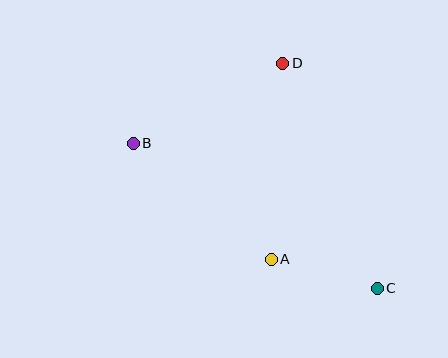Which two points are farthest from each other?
Points B and C are farthest from each other.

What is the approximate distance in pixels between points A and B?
The distance between A and B is approximately 180 pixels.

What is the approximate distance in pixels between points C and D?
The distance between C and D is approximately 244 pixels.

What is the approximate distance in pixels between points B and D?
The distance between B and D is approximately 170 pixels.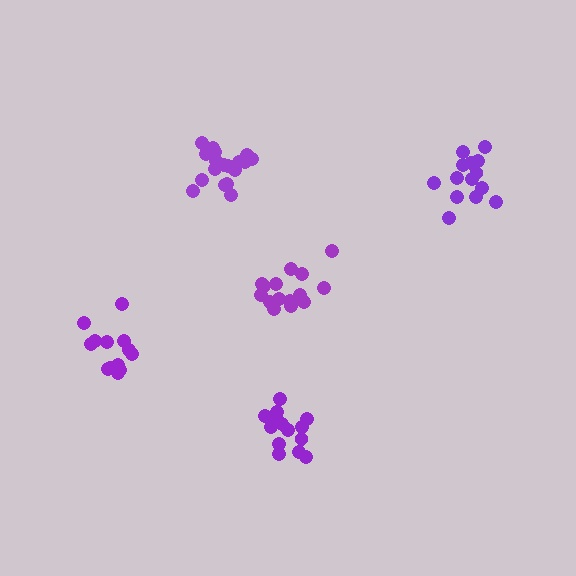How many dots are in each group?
Group 1: 14 dots, Group 2: 18 dots, Group 3: 15 dots, Group 4: 14 dots, Group 5: 14 dots (75 total).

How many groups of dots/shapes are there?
There are 5 groups.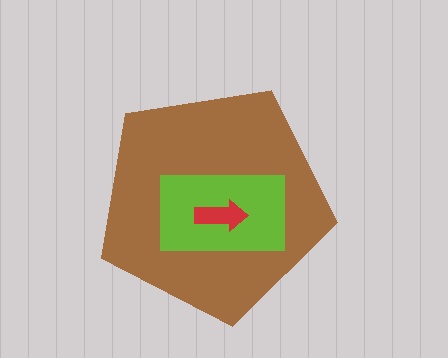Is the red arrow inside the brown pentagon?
Yes.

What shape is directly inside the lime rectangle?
The red arrow.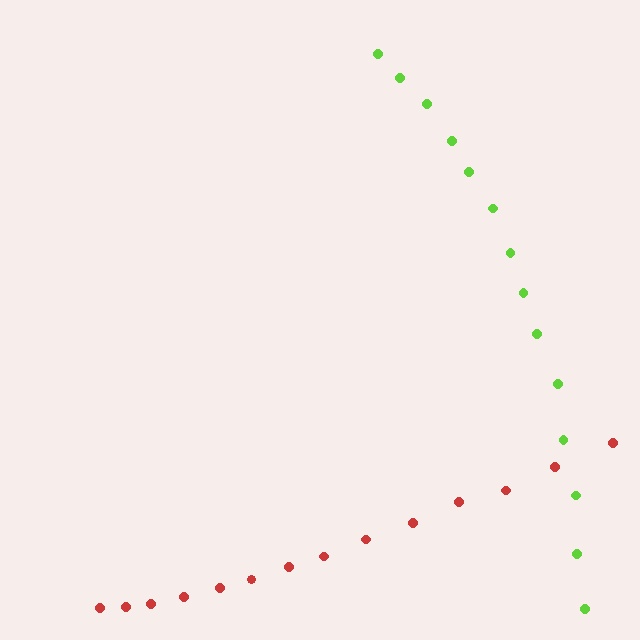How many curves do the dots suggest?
There are 2 distinct paths.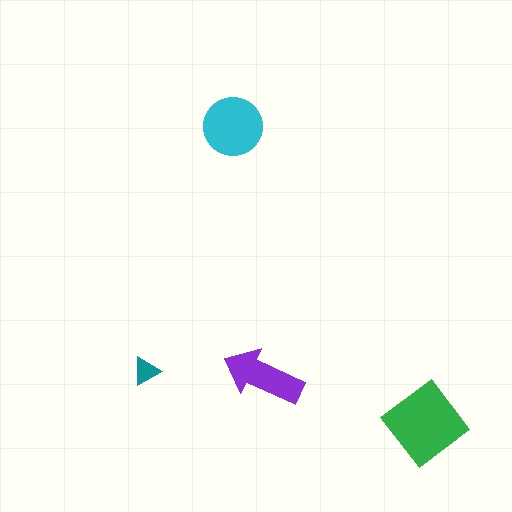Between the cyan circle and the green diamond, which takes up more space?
The green diamond.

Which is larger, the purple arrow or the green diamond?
The green diamond.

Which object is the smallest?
The teal triangle.